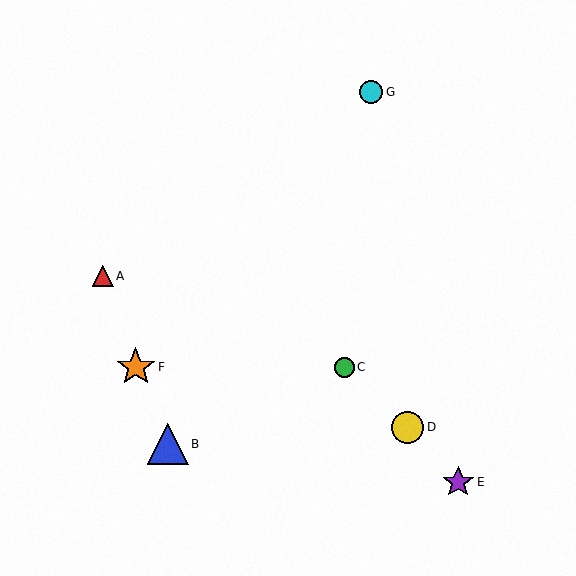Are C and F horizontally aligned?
Yes, both are at y≈367.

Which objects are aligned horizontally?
Objects C, F are aligned horizontally.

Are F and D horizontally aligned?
No, F is at y≈367 and D is at y≈427.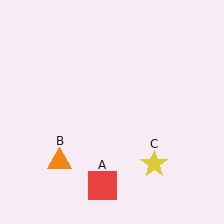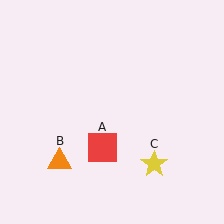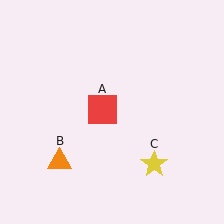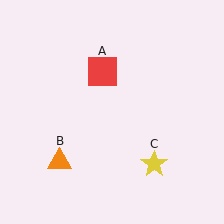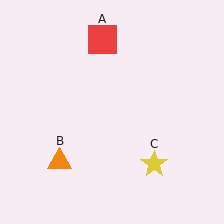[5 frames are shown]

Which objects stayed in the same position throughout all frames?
Orange triangle (object B) and yellow star (object C) remained stationary.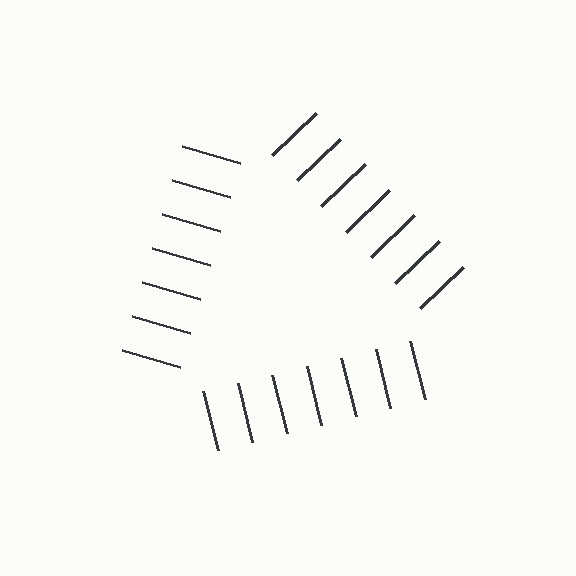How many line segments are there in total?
21 — 7 along each of the 3 edges.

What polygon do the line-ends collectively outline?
An illusory triangle — the line segments terminate on its edges but no continuous stroke is drawn.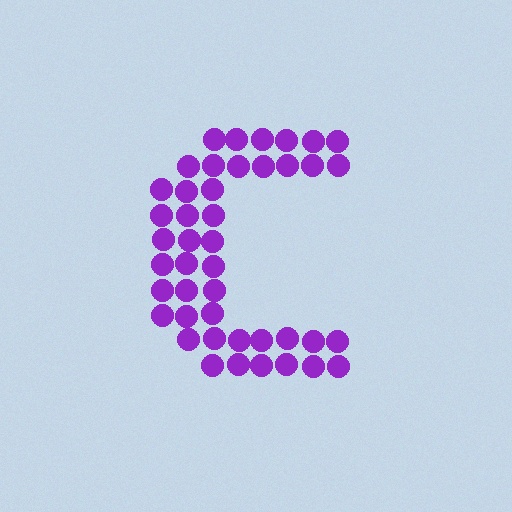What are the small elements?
The small elements are circles.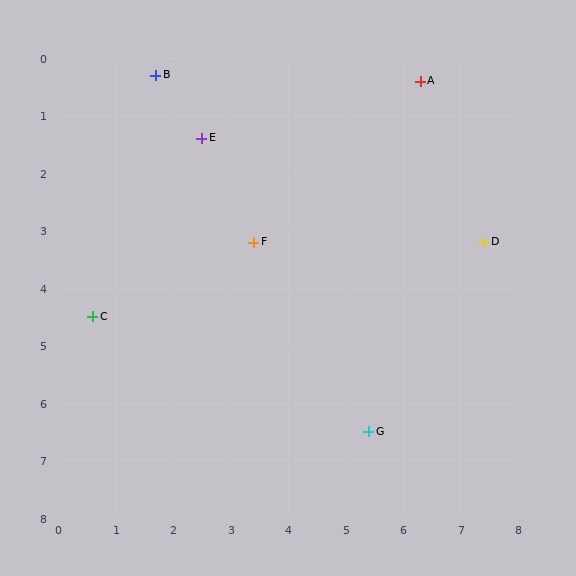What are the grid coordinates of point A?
Point A is at approximately (6.3, 0.4).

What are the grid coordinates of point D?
Point D is at approximately (7.4, 3.2).